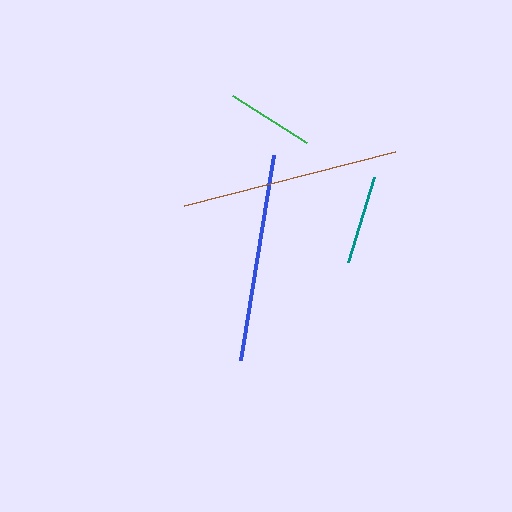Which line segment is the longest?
The brown line is the longest at approximately 218 pixels.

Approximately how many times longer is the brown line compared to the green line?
The brown line is approximately 2.5 times the length of the green line.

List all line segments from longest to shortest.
From longest to shortest: brown, blue, teal, green.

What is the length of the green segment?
The green segment is approximately 88 pixels long.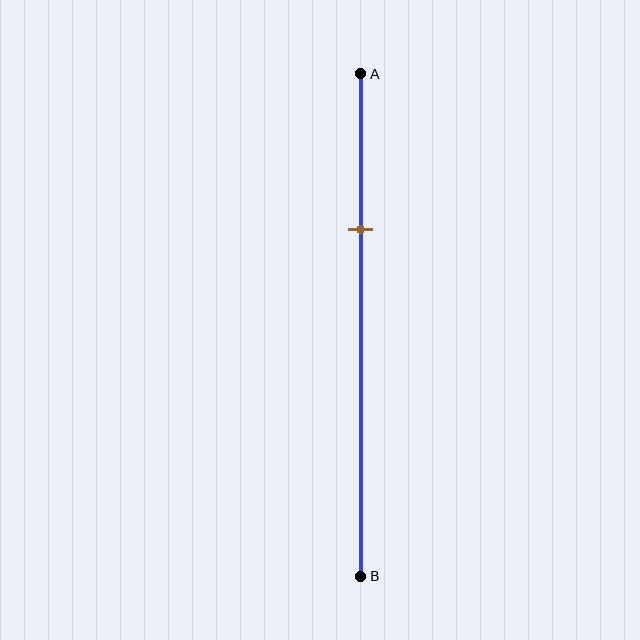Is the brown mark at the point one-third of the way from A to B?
Yes, the mark is approximately at the one-third point.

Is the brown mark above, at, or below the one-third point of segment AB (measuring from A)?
The brown mark is approximately at the one-third point of segment AB.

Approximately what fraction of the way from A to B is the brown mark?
The brown mark is approximately 30% of the way from A to B.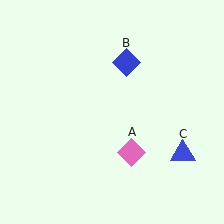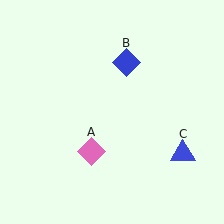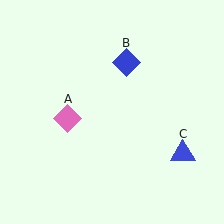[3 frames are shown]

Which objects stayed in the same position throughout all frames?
Blue diamond (object B) and blue triangle (object C) remained stationary.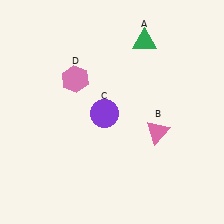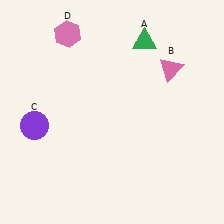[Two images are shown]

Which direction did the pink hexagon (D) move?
The pink hexagon (D) moved up.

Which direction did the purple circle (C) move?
The purple circle (C) moved left.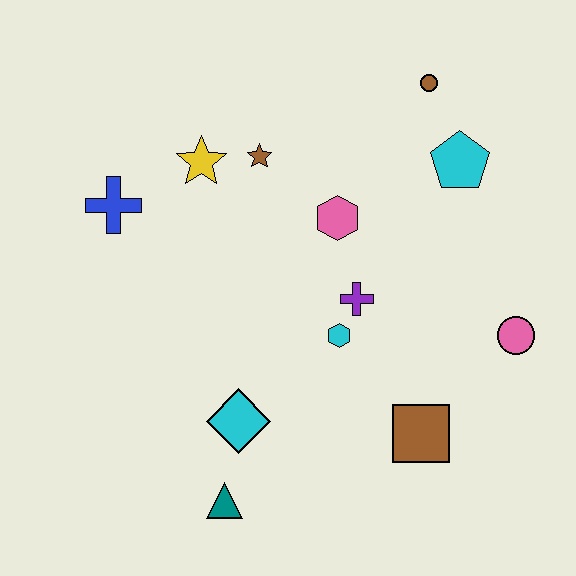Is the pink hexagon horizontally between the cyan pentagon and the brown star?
Yes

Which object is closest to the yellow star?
The brown star is closest to the yellow star.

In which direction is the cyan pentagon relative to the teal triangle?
The cyan pentagon is above the teal triangle.